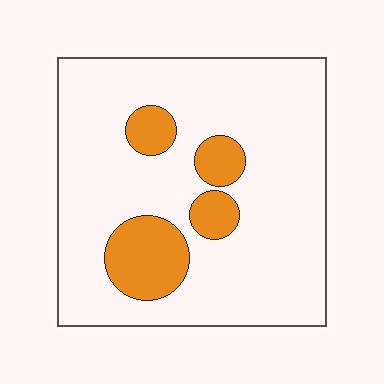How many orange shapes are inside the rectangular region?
4.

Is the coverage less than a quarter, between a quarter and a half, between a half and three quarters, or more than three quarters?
Less than a quarter.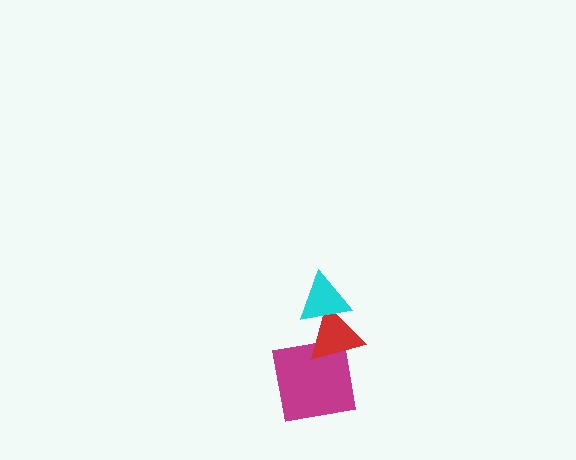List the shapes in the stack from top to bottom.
From top to bottom: the cyan triangle, the red triangle, the magenta square.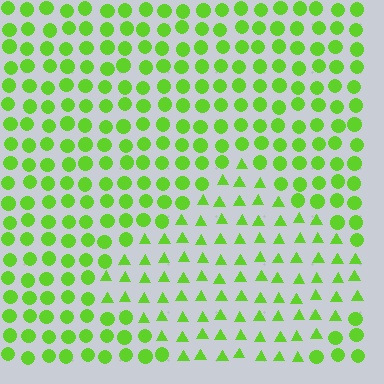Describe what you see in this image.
The image is filled with small lime elements arranged in a uniform grid. A diamond-shaped region contains triangles, while the surrounding area contains circles. The boundary is defined purely by the change in element shape.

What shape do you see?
I see a diamond.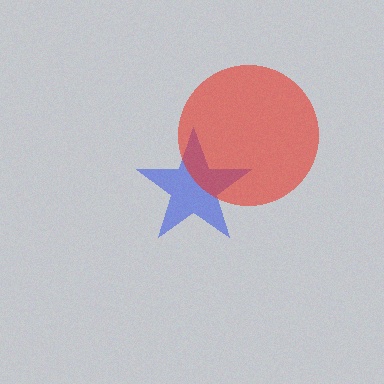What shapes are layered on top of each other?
The layered shapes are: a blue star, a red circle.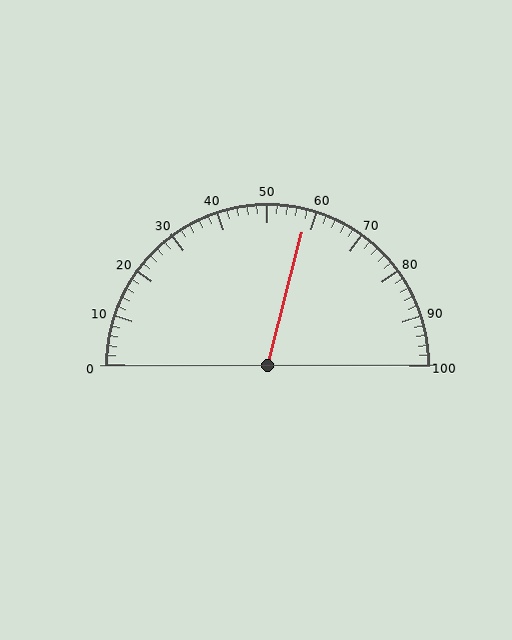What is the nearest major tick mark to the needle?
The nearest major tick mark is 60.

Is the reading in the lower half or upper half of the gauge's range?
The reading is in the upper half of the range (0 to 100).